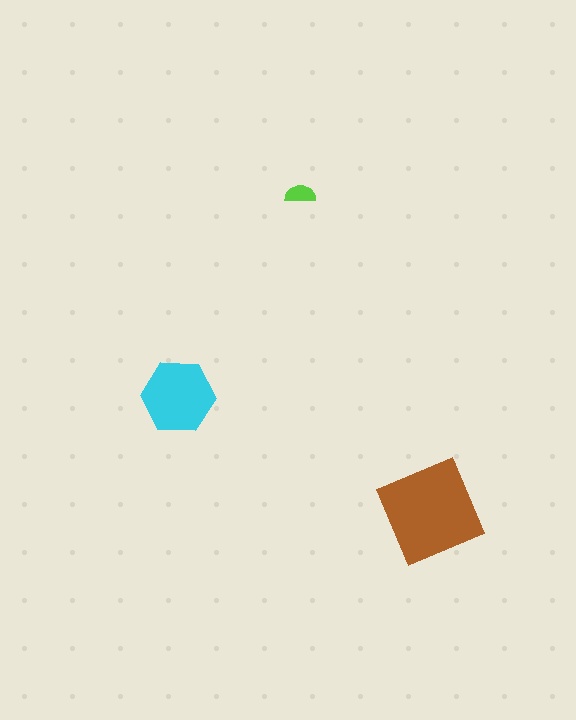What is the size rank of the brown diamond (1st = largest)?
1st.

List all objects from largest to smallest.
The brown diamond, the cyan hexagon, the lime semicircle.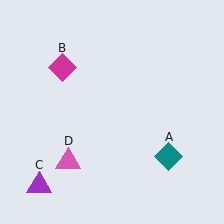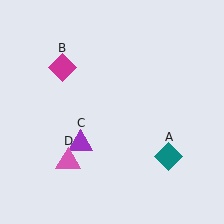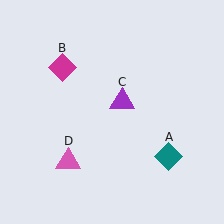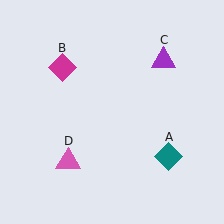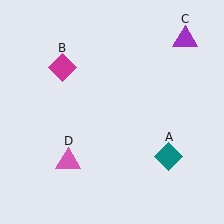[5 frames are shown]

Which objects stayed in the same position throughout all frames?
Teal diamond (object A) and magenta diamond (object B) and pink triangle (object D) remained stationary.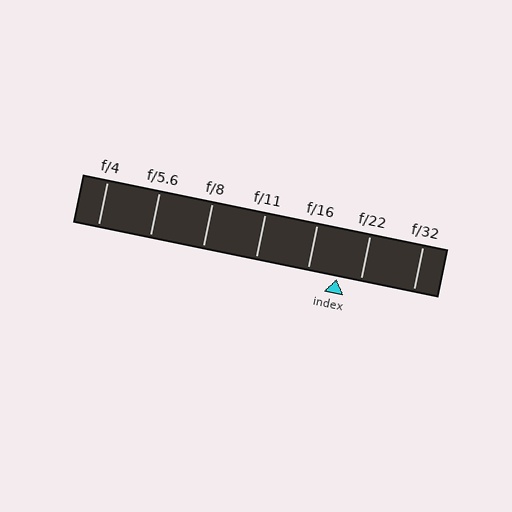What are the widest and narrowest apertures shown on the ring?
The widest aperture shown is f/4 and the narrowest is f/32.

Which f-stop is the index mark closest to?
The index mark is closest to f/22.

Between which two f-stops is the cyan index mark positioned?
The index mark is between f/16 and f/22.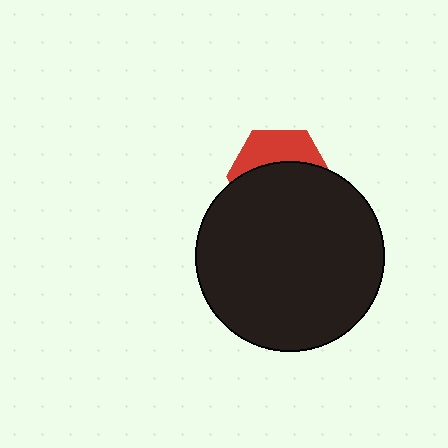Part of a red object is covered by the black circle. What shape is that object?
It is a hexagon.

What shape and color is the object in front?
The object in front is a black circle.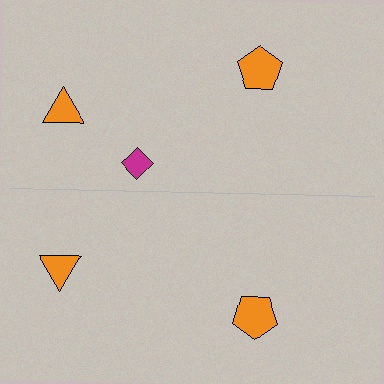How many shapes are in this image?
There are 5 shapes in this image.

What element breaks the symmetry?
A magenta diamond is missing from the bottom side.